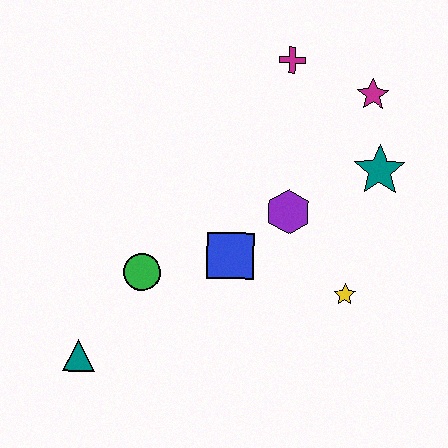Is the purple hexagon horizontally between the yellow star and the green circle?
Yes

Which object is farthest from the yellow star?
The teal triangle is farthest from the yellow star.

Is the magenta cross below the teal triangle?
No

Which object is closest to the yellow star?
The purple hexagon is closest to the yellow star.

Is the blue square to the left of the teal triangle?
No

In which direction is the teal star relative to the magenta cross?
The teal star is below the magenta cross.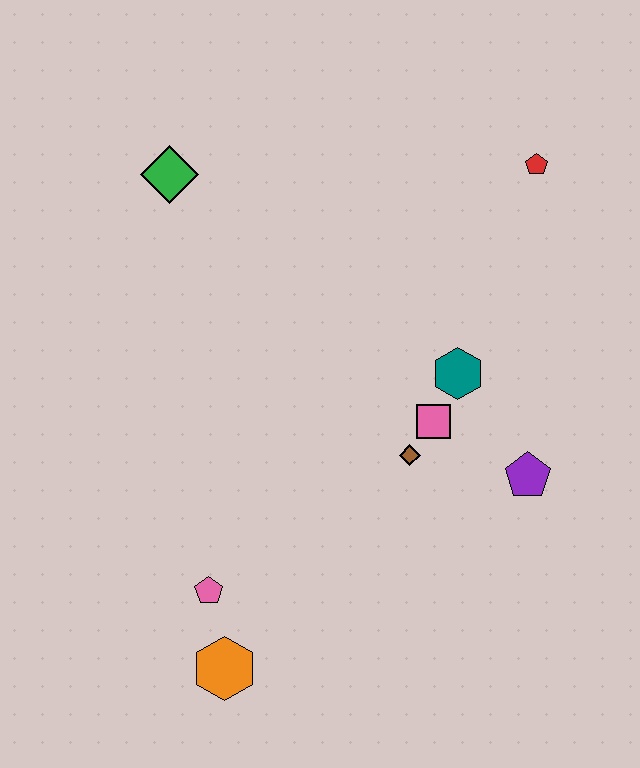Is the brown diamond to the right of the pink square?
No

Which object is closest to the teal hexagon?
The pink square is closest to the teal hexagon.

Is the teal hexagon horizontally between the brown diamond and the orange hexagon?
No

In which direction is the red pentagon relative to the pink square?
The red pentagon is above the pink square.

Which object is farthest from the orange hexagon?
The red pentagon is farthest from the orange hexagon.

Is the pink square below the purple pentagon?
No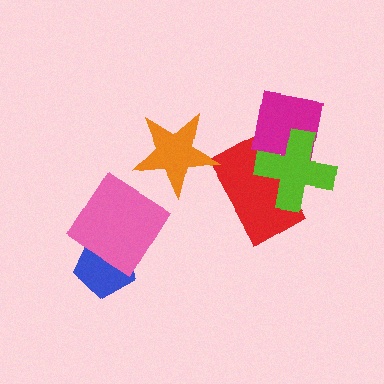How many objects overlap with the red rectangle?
2 objects overlap with the red rectangle.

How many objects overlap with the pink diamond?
1 object overlaps with the pink diamond.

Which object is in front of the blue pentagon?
The pink diamond is in front of the blue pentagon.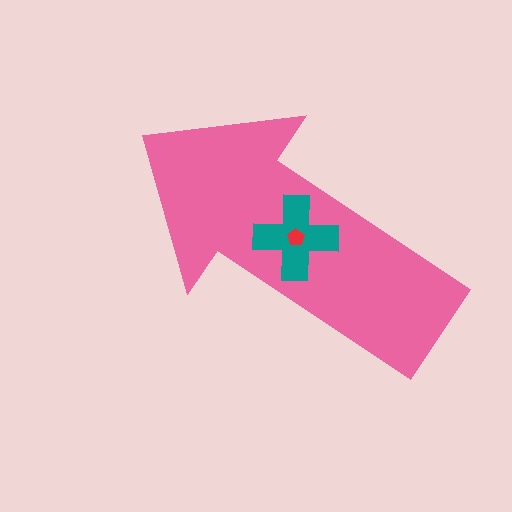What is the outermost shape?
The pink arrow.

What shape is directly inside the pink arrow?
The teal cross.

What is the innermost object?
The red pentagon.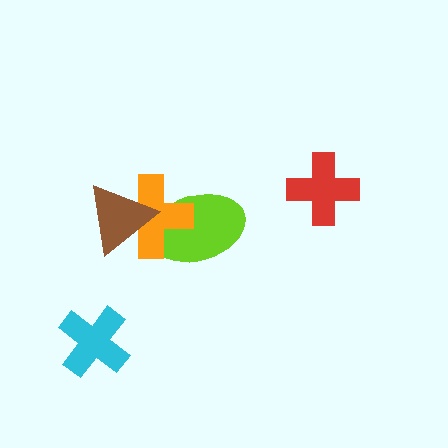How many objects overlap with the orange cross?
2 objects overlap with the orange cross.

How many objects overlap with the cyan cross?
0 objects overlap with the cyan cross.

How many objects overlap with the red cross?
0 objects overlap with the red cross.